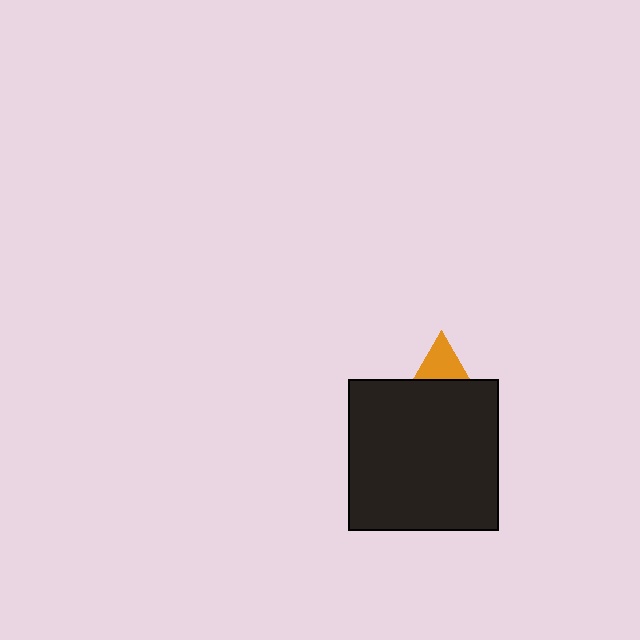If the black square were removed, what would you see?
You would see the complete orange triangle.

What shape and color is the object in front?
The object in front is a black square.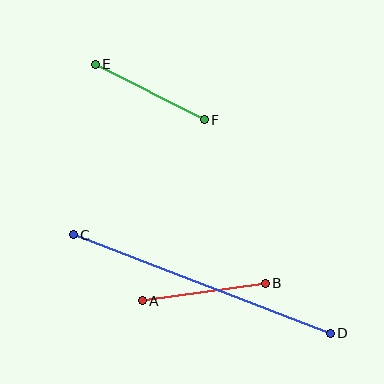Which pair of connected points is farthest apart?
Points C and D are farthest apart.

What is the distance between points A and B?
The distance is approximately 124 pixels.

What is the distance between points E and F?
The distance is approximately 122 pixels.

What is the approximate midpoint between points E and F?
The midpoint is at approximately (150, 92) pixels.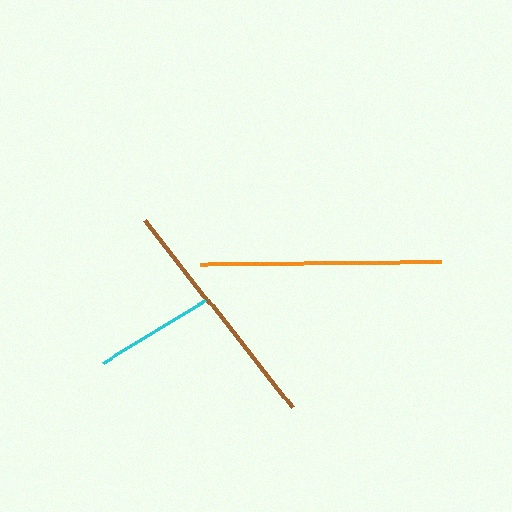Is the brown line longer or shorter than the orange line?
The orange line is longer than the brown line.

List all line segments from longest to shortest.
From longest to shortest: orange, brown, cyan.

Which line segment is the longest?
The orange line is the longest at approximately 241 pixels.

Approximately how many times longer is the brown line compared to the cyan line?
The brown line is approximately 2.0 times the length of the cyan line.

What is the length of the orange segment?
The orange segment is approximately 241 pixels long.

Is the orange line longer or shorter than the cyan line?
The orange line is longer than the cyan line.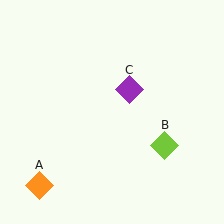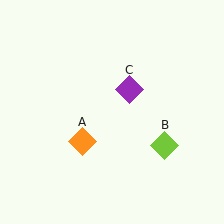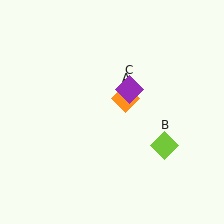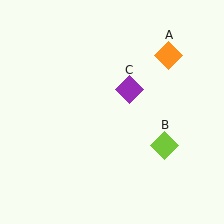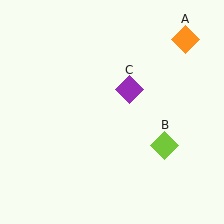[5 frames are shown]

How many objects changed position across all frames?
1 object changed position: orange diamond (object A).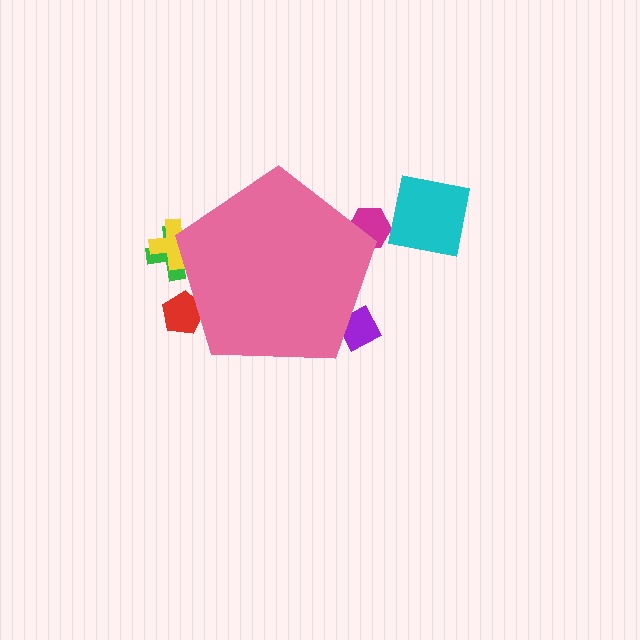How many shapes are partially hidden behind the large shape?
5 shapes are partially hidden.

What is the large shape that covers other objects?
A pink pentagon.